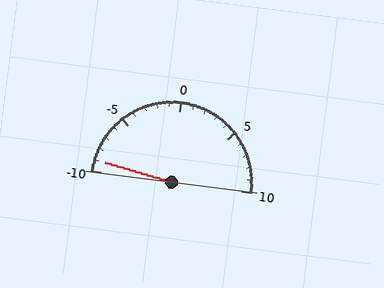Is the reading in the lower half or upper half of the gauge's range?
The reading is in the lower half of the range (-10 to 10).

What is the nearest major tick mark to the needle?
The nearest major tick mark is -10.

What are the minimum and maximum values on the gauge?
The gauge ranges from -10 to 10.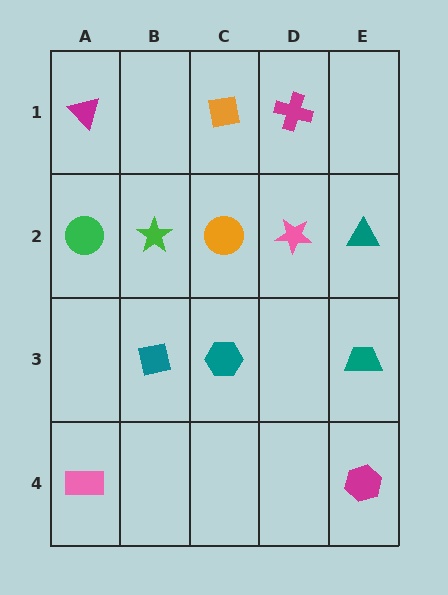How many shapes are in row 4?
2 shapes.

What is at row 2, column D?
A pink star.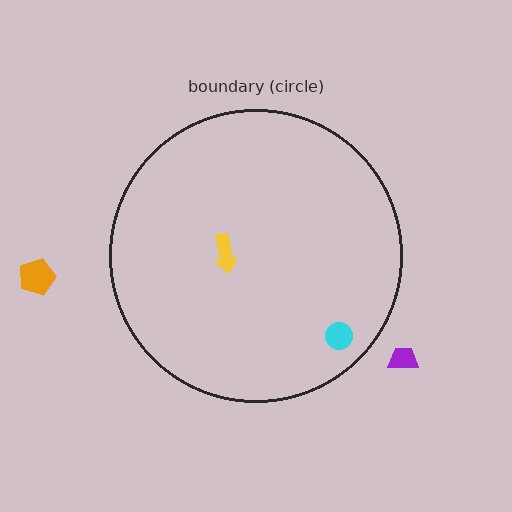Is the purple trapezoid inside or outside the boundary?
Outside.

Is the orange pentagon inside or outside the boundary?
Outside.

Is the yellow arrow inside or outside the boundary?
Inside.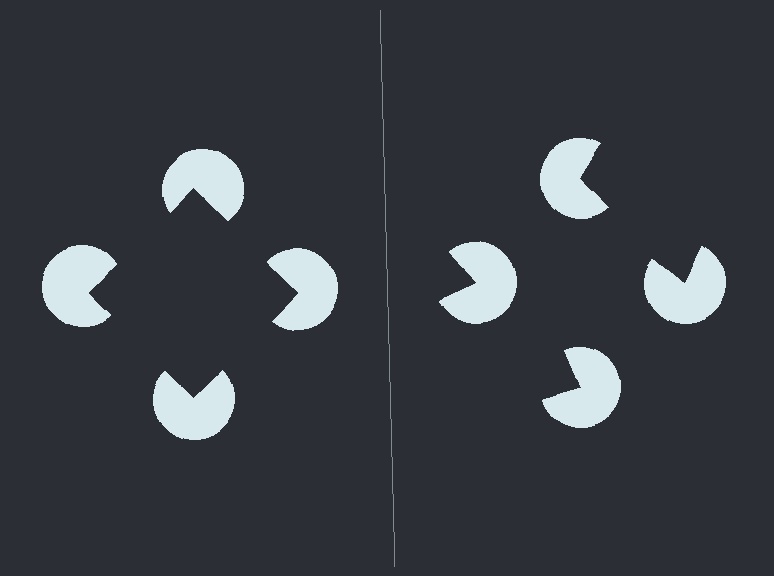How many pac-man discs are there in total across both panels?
8 — 4 on each side.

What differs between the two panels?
The pac-man discs are positioned identically on both sides; only the wedge orientations differ. On the left they align to a square; on the right they are misaligned.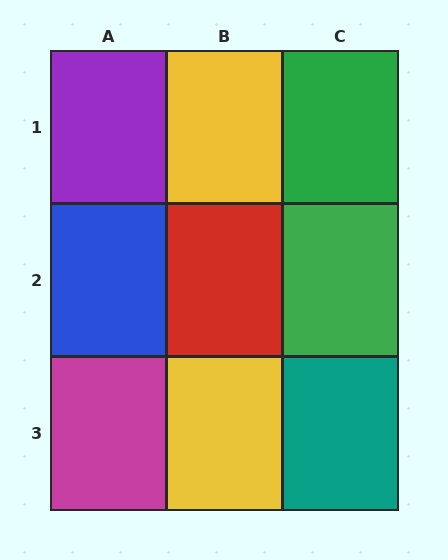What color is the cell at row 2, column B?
Red.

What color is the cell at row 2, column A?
Blue.